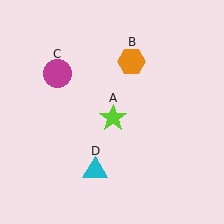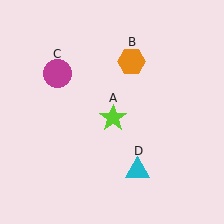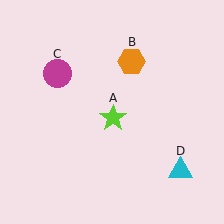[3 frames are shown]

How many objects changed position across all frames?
1 object changed position: cyan triangle (object D).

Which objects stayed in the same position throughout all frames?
Lime star (object A) and orange hexagon (object B) and magenta circle (object C) remained stationary.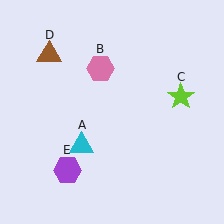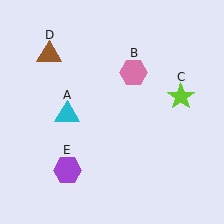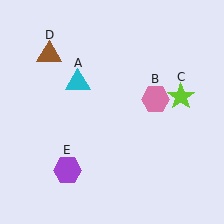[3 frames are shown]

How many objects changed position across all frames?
2 objects changed position: cyan triangle (object A), pink hexagon (object B).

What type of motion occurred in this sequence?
The cyan triangle (object A), pink hexagon (object B) rotated clockwise around the center of the scene.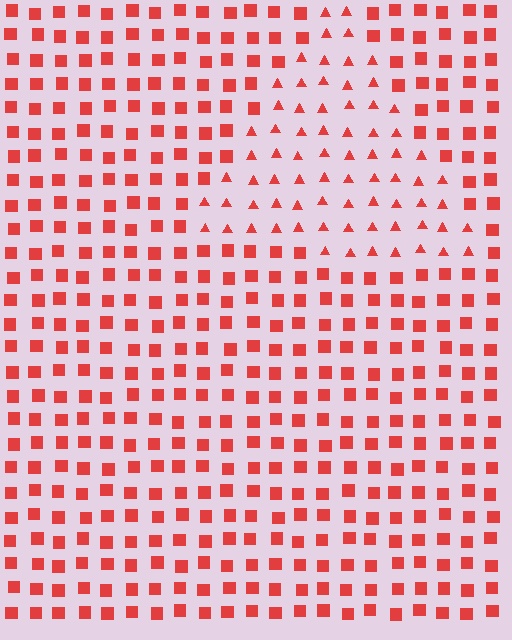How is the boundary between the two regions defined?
The boundary is defined by a change in element shape: triangles inside vs. squares outside. All elements share the same color and spacing.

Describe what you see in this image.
The image is filled with small red elements arranged in a uniform grid. A triangle-shaped region contains triangles, while the surrounding area contains squares. The boundary is defined purely by the change in element shape.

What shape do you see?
I see a triangle.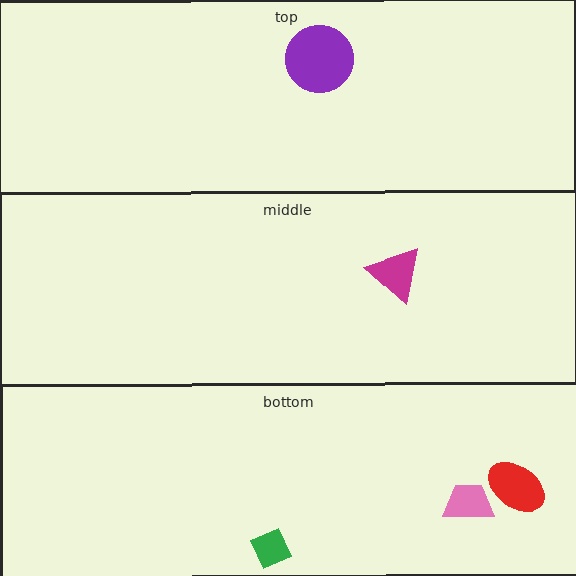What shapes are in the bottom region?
The red ellipse, the green diamond, the pink trapezoid.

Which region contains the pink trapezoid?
The bottom region.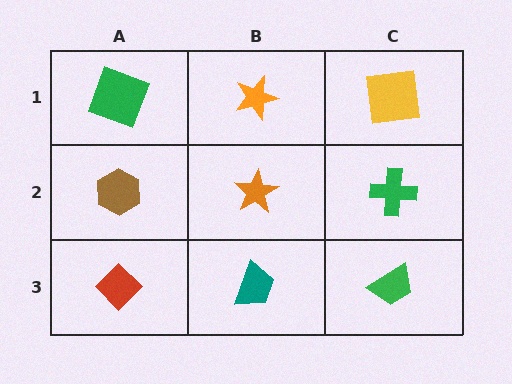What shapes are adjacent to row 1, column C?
A green cross (row 2, column C), an orange star (row 1, column B).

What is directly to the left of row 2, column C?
An orange star.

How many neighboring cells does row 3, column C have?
2.